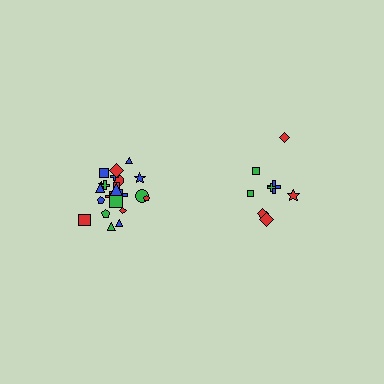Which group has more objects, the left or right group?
The left group.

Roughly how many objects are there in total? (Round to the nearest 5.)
Roughly 30 objects in total.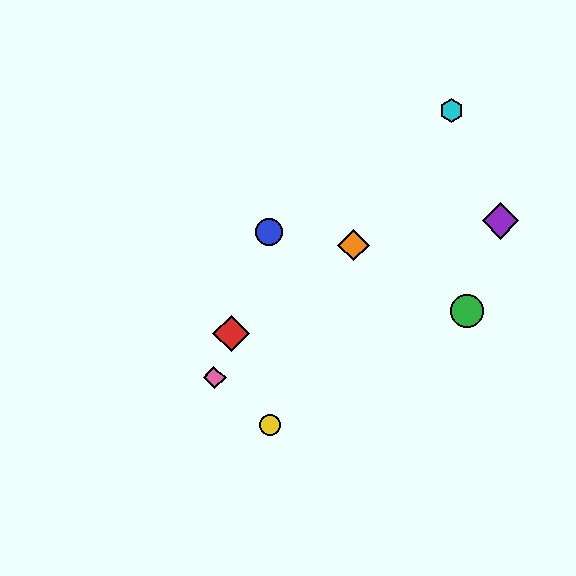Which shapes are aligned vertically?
The blue circle, the yellow circle are aligned vertically.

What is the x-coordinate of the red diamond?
The red diamond is at x≈232.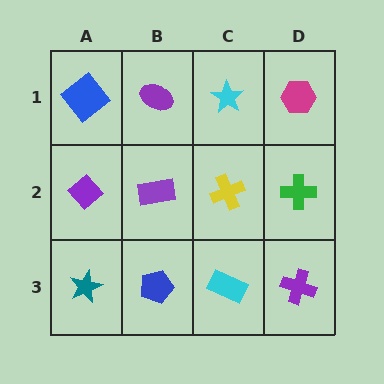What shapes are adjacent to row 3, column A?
A purple diamond (row 2, column A), a blue pentagon (row 3, column B).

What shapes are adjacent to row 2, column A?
A blue diamond (row 1, column A), a teal star (row 3, column A), a purple rectangle (row 2, column B).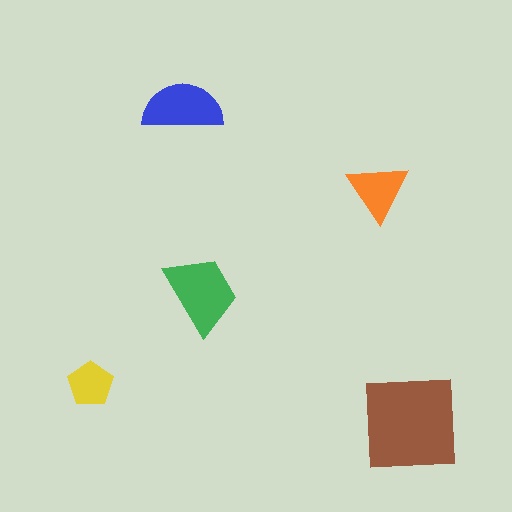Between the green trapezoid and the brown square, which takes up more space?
The brown square.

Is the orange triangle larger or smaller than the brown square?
Smaller.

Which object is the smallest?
The yellow pentagon.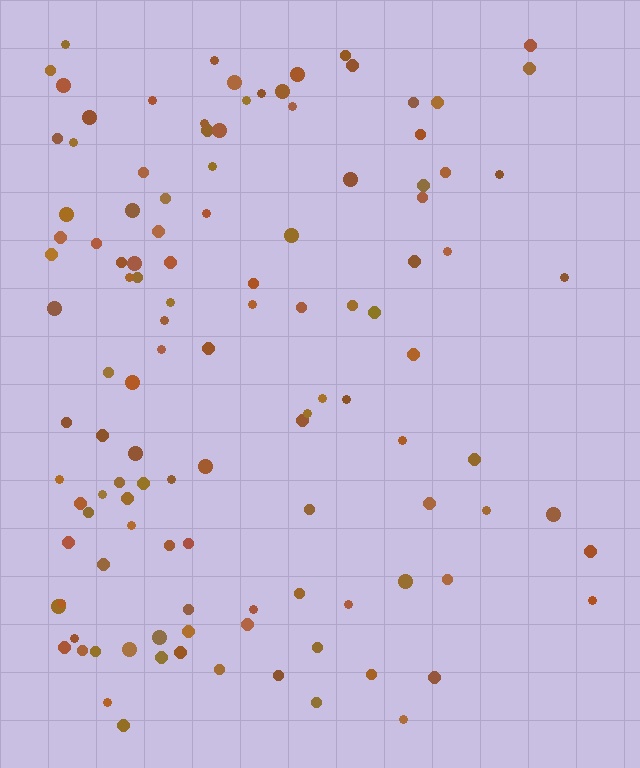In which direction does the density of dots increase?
From right to left, with the left side densest.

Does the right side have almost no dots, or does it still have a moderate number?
Still a moderate number, just noticeably fewer than the left.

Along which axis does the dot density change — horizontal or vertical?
Horizontal.